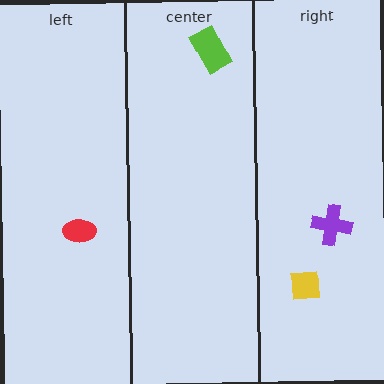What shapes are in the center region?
The lime rectangle.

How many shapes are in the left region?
1.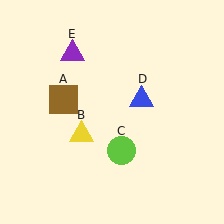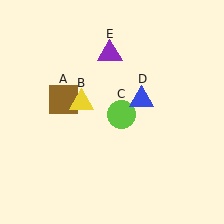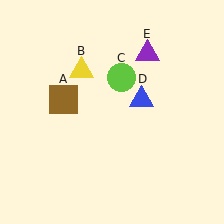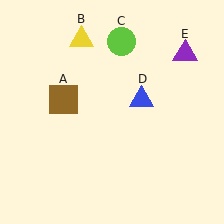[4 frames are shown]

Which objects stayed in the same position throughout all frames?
Brown square (object A) and blue triangle (object D) remained stationary.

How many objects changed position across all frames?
3 objects changed position: yellow triangle (object B), lime circle (object C), purple triangle (object E).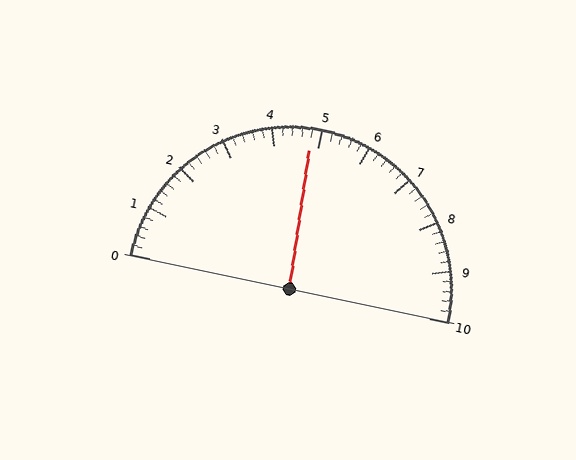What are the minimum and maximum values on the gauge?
The gauge ranges from 0 to 10.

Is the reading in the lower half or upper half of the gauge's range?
The reading is in the lower half of the range (0 to 10).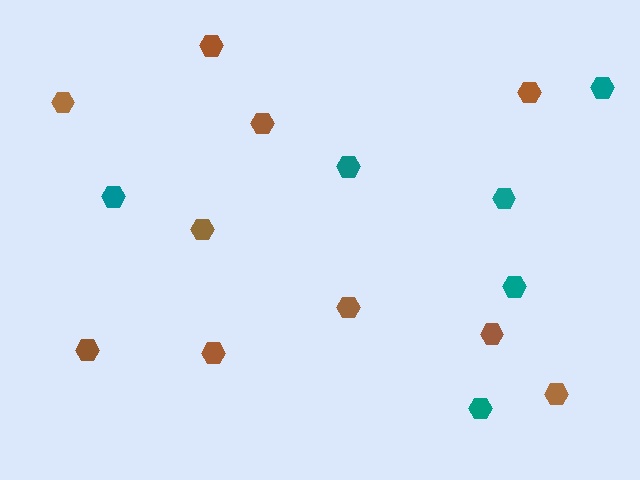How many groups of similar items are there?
There are 2 groups: one group of brown hexagons (10) and one group of teal hexagons (6).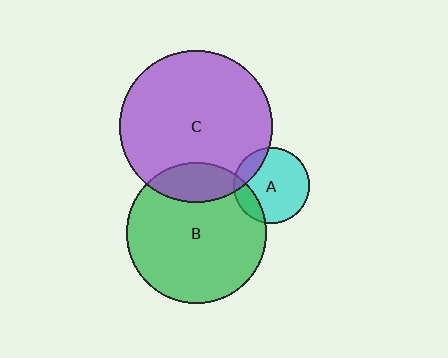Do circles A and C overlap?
Yes.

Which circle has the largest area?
Circle C (purple).